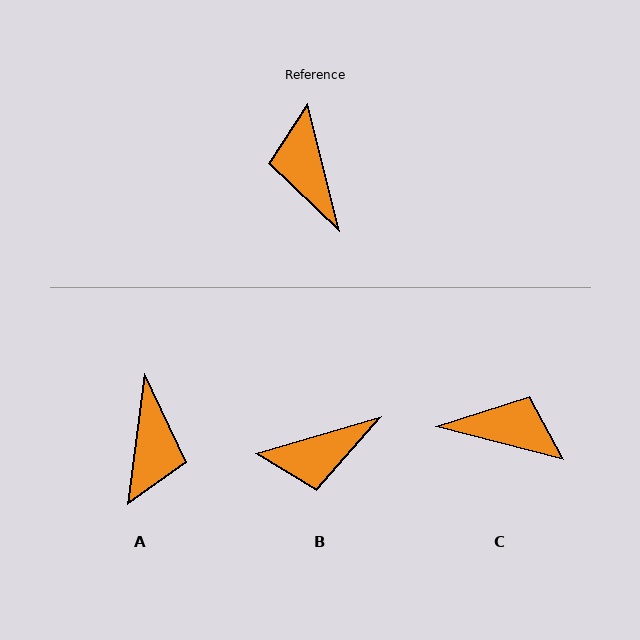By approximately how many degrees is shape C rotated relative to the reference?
Approximately 118 degrees clockwise.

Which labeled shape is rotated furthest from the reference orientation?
A, about 159 degrees away.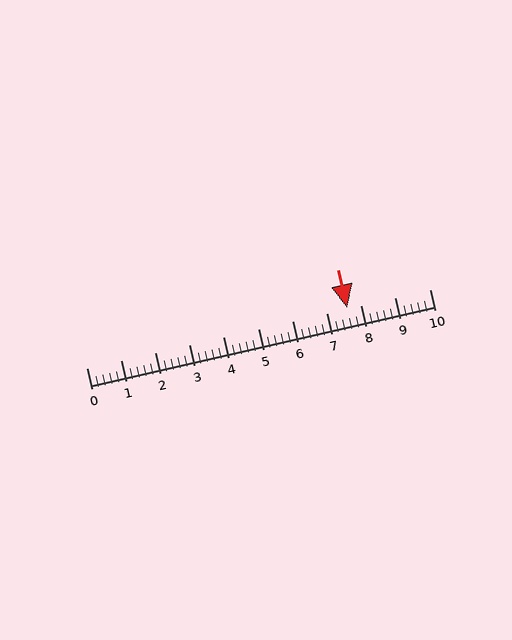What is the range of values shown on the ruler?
The ruler shows values from 0 to 10.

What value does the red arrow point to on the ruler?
The red arrow points to approximately 7.6.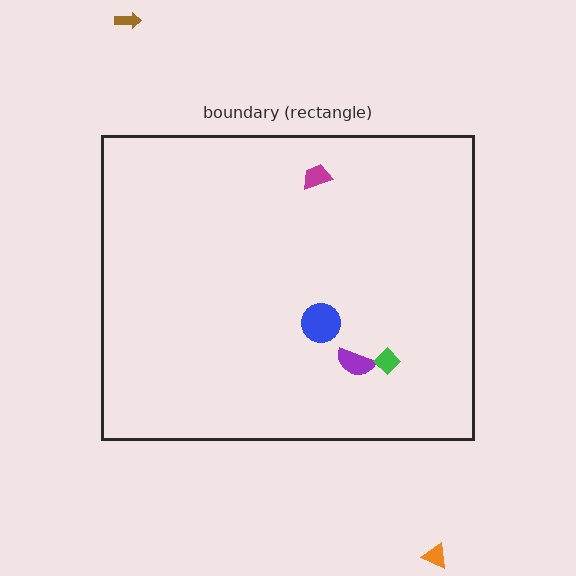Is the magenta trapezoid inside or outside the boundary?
Inside.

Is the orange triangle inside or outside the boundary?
Outside.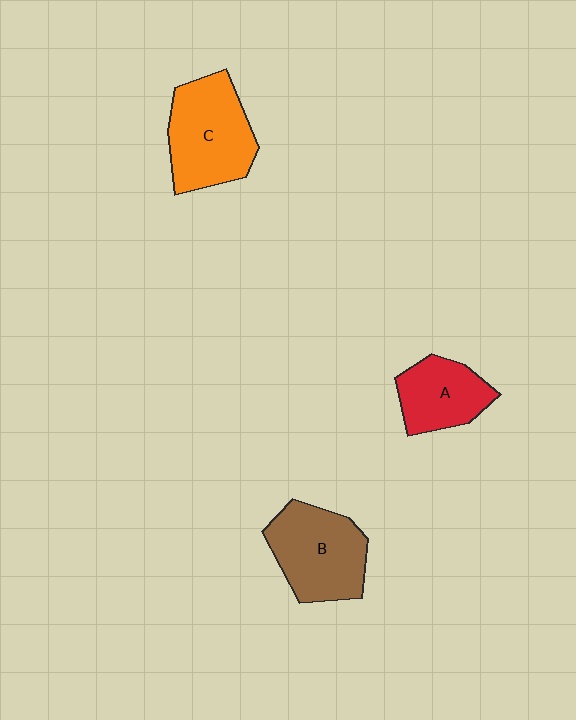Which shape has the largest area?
Shape C (orange).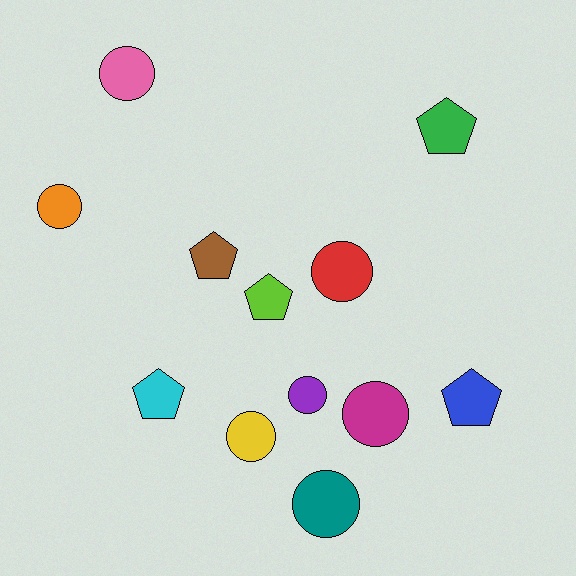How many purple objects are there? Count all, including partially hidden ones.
There is 1 purple object.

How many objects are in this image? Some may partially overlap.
There are 12 objects.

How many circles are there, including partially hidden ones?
There are 7 circles.